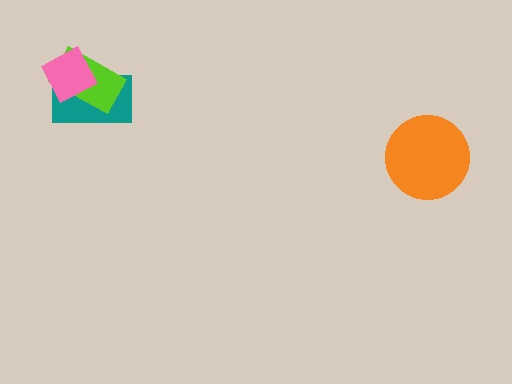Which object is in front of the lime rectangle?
The pink diamond is in front of the lime rectangle.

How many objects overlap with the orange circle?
0 objects overlap with the orange circle.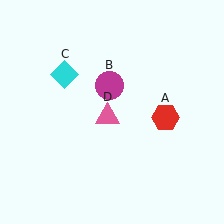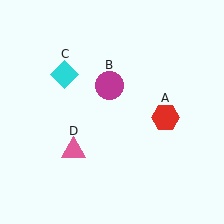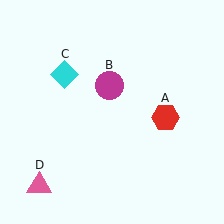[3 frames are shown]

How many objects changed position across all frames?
1 object changed position: pink triangle (object D).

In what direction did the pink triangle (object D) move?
The pink triangle (object D) moved down and to the left.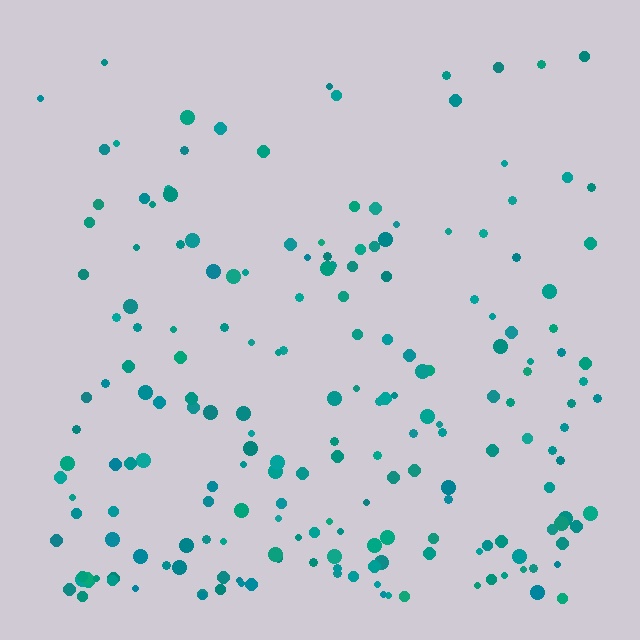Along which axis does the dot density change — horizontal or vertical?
Vertical.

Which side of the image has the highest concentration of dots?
The bottom.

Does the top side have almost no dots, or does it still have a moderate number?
Still a moderate number, just noticeably fewer than the bottom.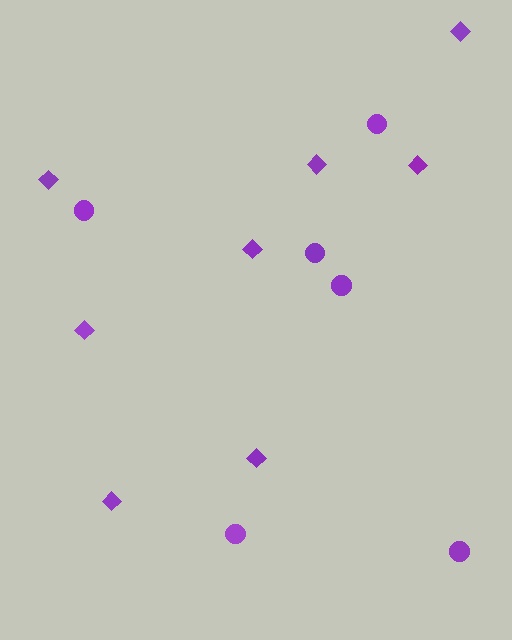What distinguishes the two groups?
There are 2 groups: one group of diamonds (8) and one group of circles (6).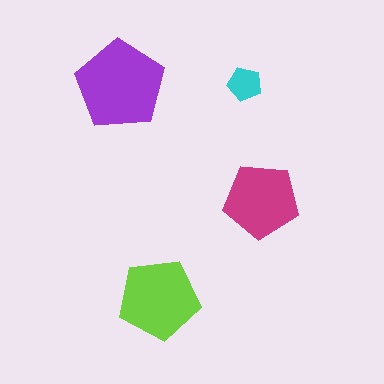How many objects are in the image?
There are 4 objects in the image.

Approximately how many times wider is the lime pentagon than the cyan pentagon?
About 2.5 times wider.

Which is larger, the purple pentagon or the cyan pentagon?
The purple one.